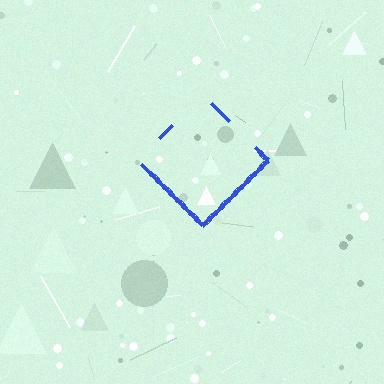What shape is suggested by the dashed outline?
The dashed outline suggests a diamond.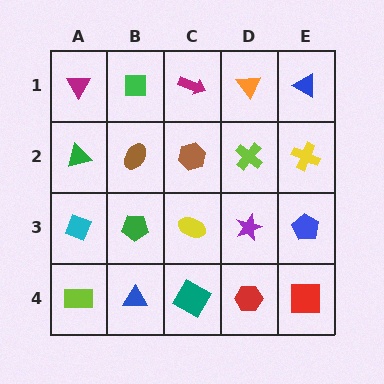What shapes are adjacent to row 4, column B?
A green pentagon (row 3, column B), a lime rectangle (row 4, column A), a teal diamond (row 4, column C).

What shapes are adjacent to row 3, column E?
A yellow cross (row 2, column E), a red square (row 4, column E), a purple star (row 3, column D).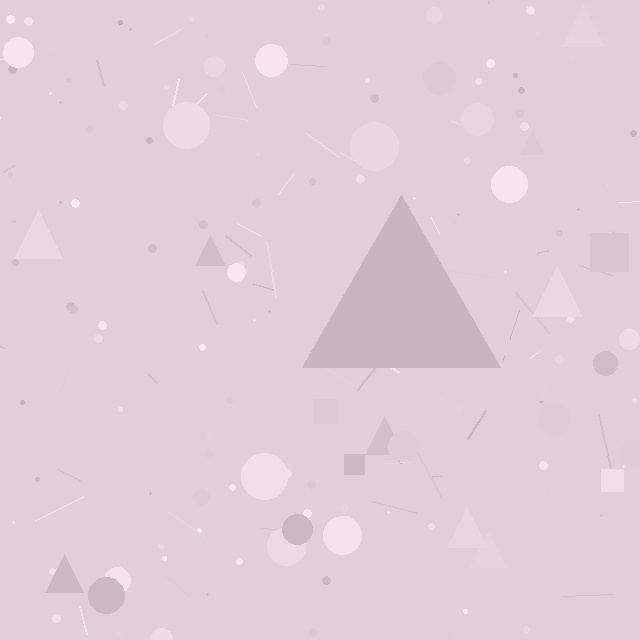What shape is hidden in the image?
A triangle is hidden in the image.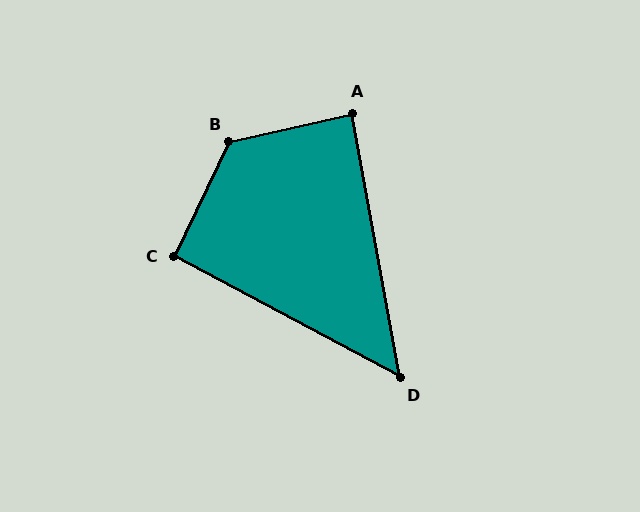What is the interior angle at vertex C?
Approximately 93 degrees (approximately right).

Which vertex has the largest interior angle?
B, at approximately 129 degrees.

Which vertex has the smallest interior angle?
D, at approximately 51 degrees.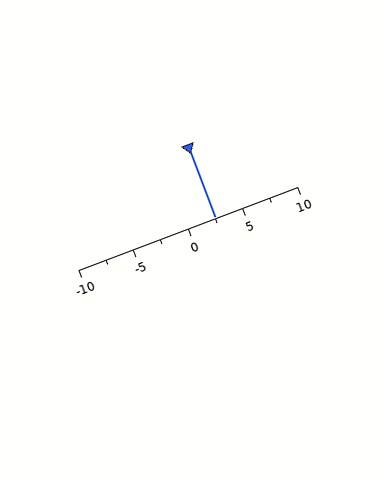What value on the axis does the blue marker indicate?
The marker indicates approximately 2.5.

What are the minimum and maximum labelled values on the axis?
The axis runs from -10 to 10.